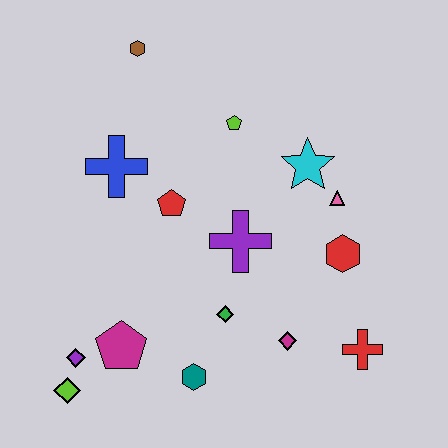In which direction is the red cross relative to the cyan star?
The red cross is below the cyan star.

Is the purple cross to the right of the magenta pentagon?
Yes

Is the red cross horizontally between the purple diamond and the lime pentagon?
No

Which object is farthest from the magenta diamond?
The brown hexagon is farthest from the magenta diamond.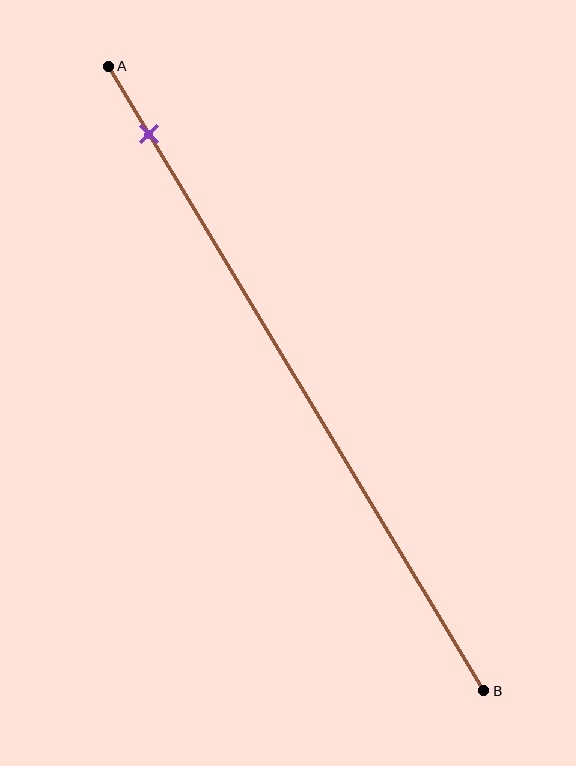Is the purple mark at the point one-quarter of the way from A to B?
No, the mark is at about 10% from A, not at the 25% one-quarter point.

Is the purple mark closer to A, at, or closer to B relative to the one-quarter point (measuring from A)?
The purple mark is closer to point A than the one-quarter point of segment AB.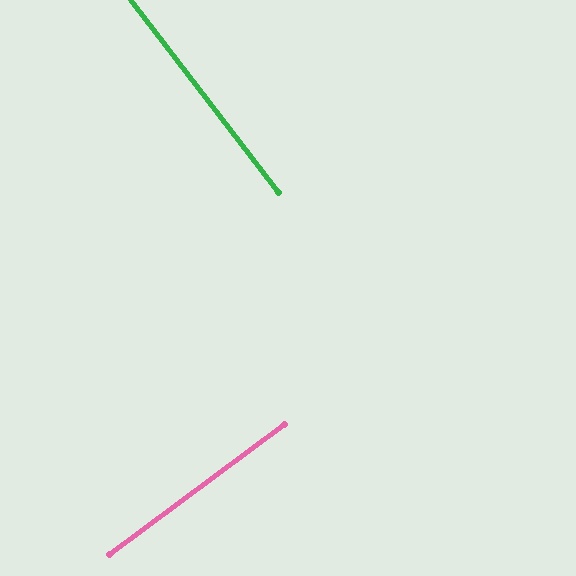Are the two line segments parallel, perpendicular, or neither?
Perpendicular — they meet at approximately 89°.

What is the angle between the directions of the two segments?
Approximately 89 degrees.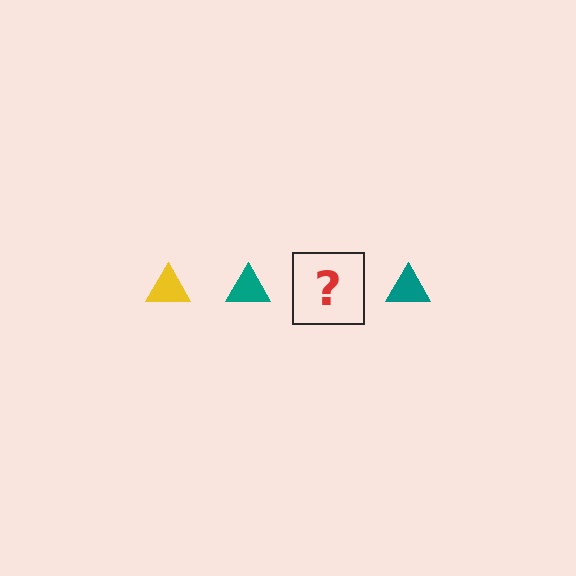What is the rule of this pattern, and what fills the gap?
The rule is that the pattern cycles through yellow, teal triangles. The gap should be filled with a yellow triangle.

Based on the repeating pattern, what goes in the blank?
The blank should be a yellow triangle.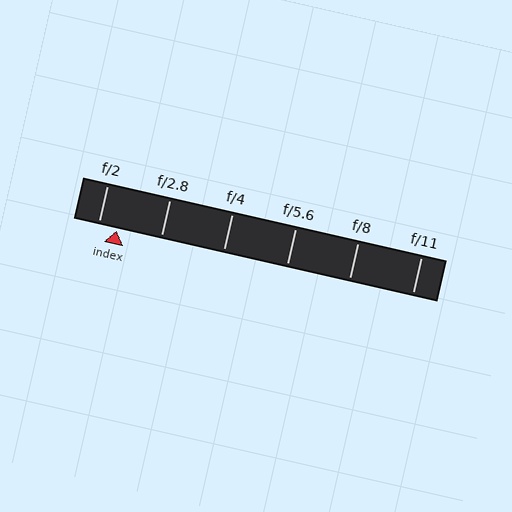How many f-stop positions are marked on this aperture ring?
There are 6 f-stop positions marked.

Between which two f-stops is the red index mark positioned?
The index mark is between f/2 and f/2.8.